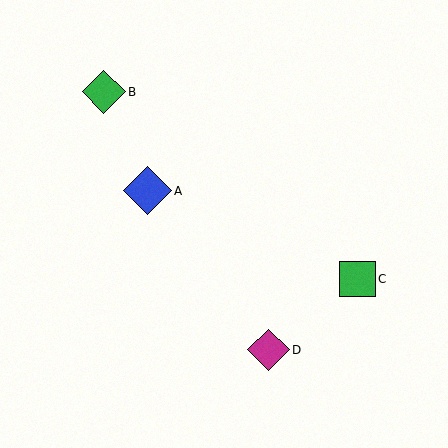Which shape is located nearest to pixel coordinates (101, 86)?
The green diamond (labeled B) at (104, 92) is nearest to that location.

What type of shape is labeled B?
Shape B is a green diamond.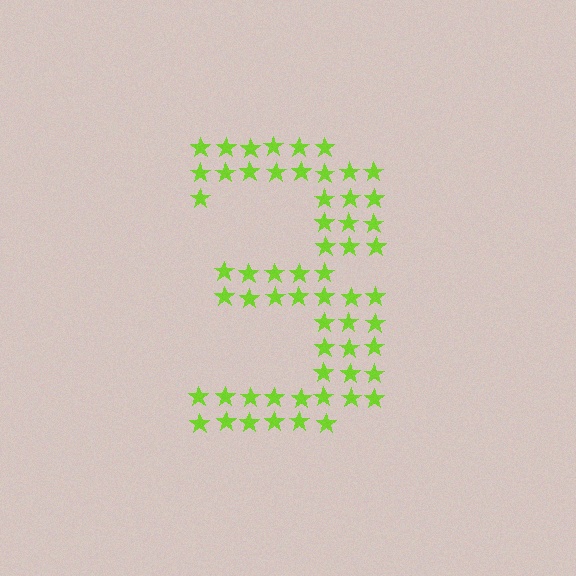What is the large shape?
The large shape is the digit 3.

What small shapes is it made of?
It is made of small stars.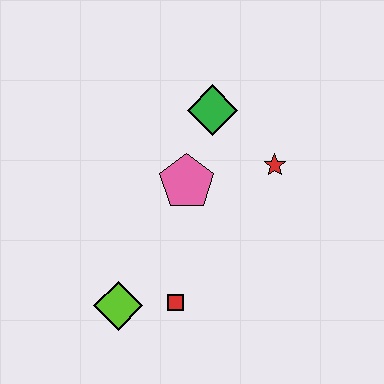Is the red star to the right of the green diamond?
Yes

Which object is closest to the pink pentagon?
The green diamond is closest to the pink pentagon.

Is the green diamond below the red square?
No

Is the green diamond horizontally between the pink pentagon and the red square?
No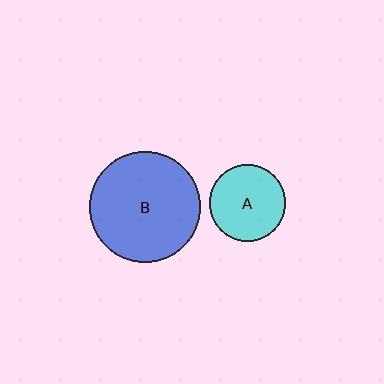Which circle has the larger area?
Circle B (blue).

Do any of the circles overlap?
No, none of the circles overlap.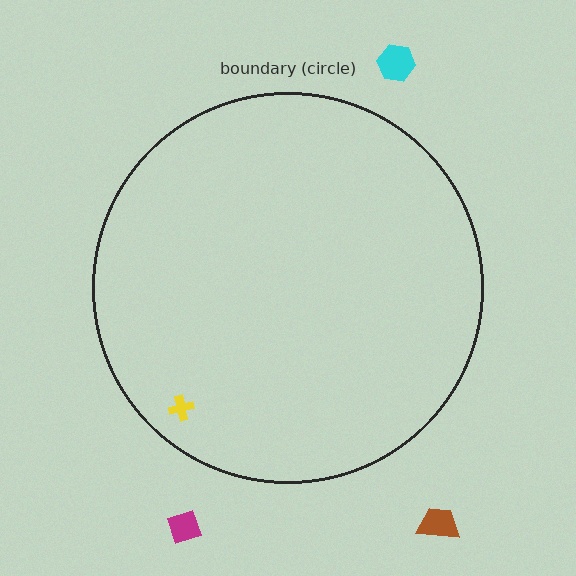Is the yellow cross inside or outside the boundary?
Inside.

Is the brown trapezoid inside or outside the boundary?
Outside.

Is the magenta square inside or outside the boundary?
Outside.